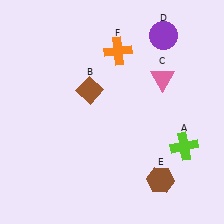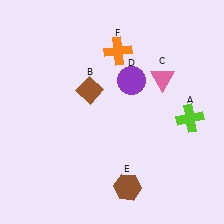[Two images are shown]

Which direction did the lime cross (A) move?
The lime cross (A) moved up.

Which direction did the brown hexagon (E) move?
The brown hexagon (E) moved left.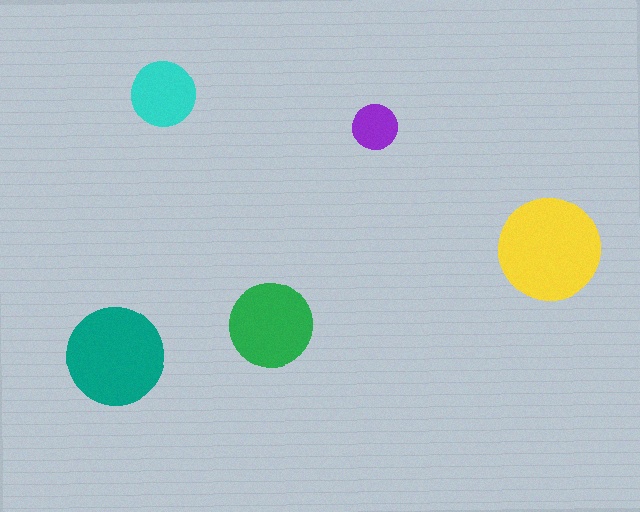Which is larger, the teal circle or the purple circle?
The teal one.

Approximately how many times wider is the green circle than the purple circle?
About 2 times wider.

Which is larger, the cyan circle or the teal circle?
The teal one.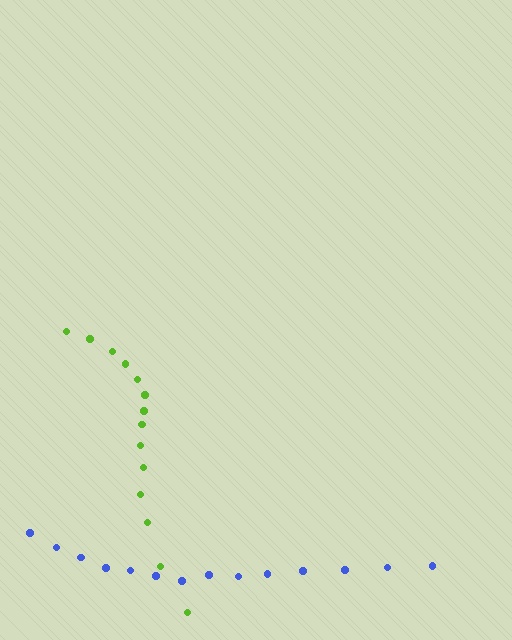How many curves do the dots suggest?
There are 2 distinct paths.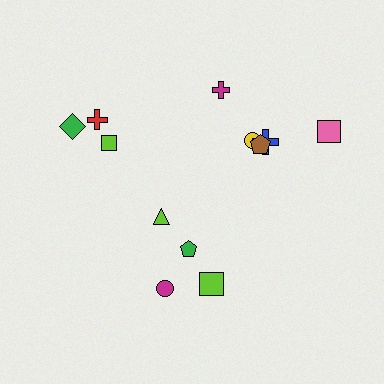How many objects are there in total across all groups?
There are 12 objects.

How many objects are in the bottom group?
There are 4 objects.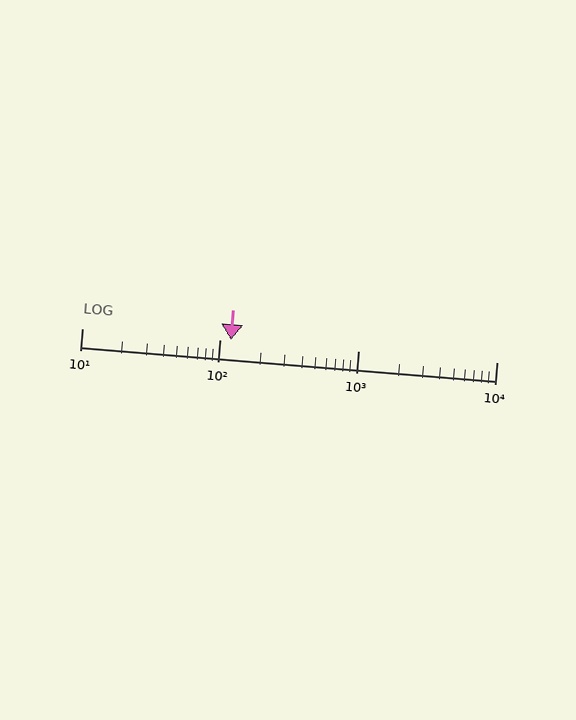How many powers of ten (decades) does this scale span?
The scale spans 3 decades, from 10 to 10000.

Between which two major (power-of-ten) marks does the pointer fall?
The pointer is between 100 and 1000.